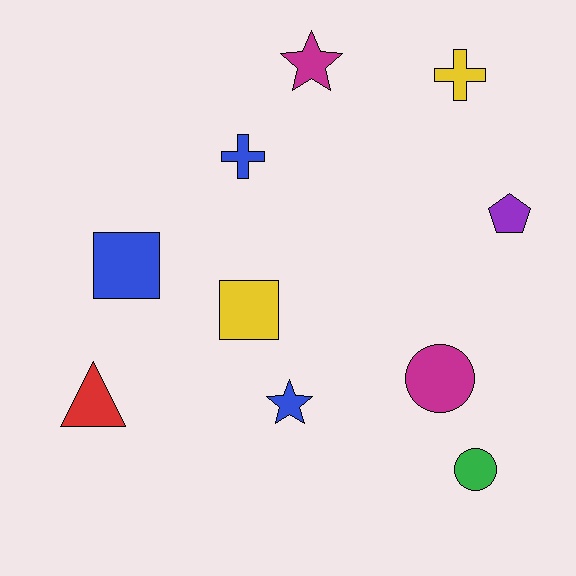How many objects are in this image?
There are 10 objects.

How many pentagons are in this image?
There is 1 pentagon.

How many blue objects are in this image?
There are 3 blue objects.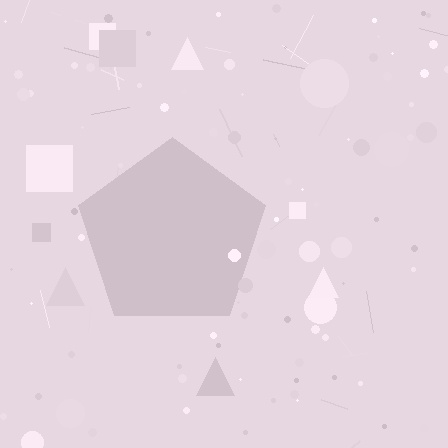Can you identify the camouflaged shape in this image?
The camouflaged shape is a pentagon.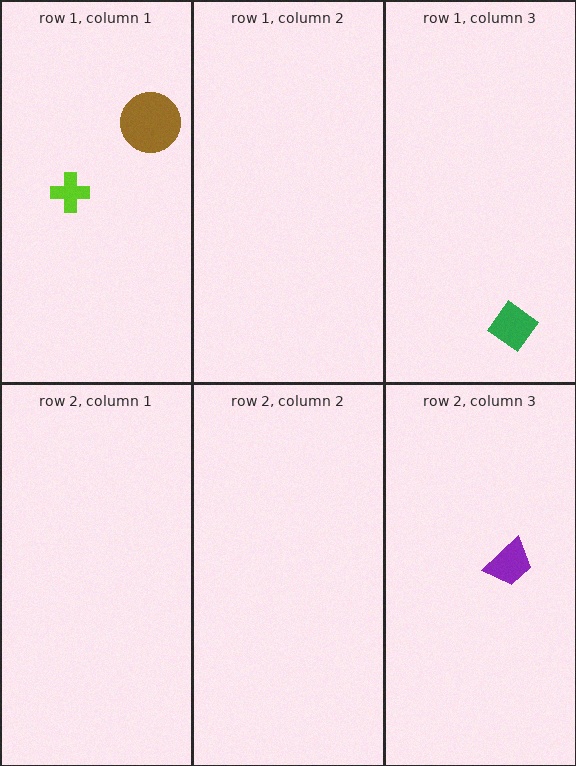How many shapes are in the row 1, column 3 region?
1.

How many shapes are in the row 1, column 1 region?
2.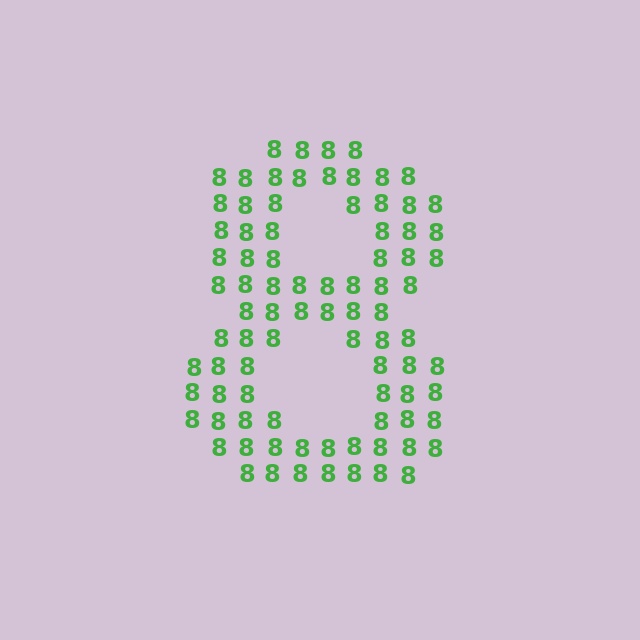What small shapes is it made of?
It is made of small digit 8's.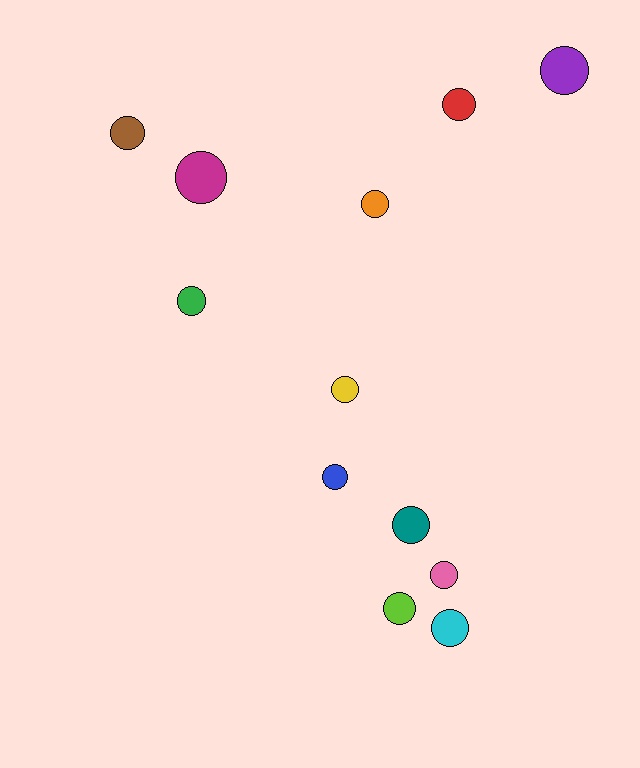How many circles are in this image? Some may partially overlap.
There are 12 circles.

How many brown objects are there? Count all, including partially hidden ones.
There is 1 brown object.